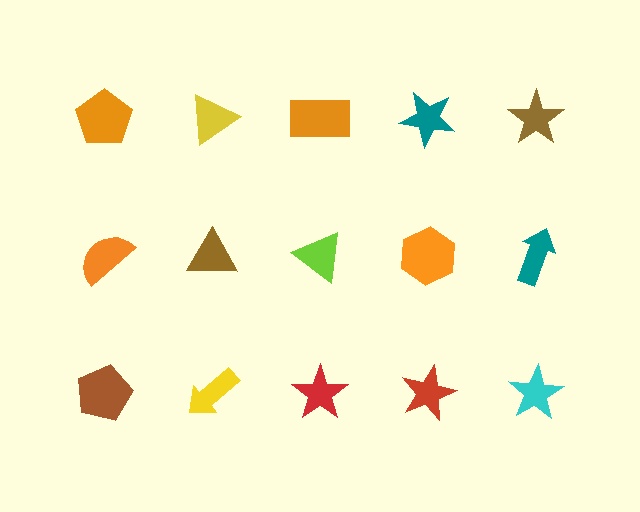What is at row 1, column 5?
A brown star.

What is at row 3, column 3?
A red star.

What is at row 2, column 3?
A lime triangle.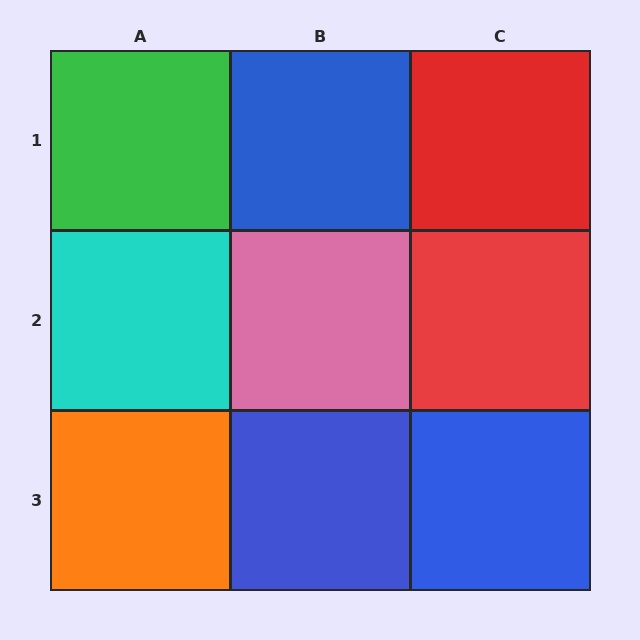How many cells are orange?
1 cell is orange.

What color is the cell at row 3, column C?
Blue.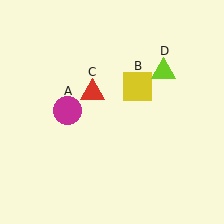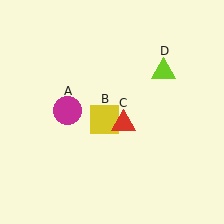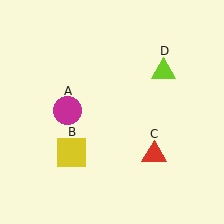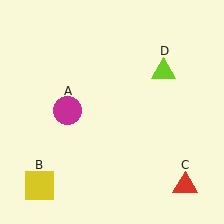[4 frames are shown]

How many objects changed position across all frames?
2 objects changed position: yellow square (object B), red triangle (object C).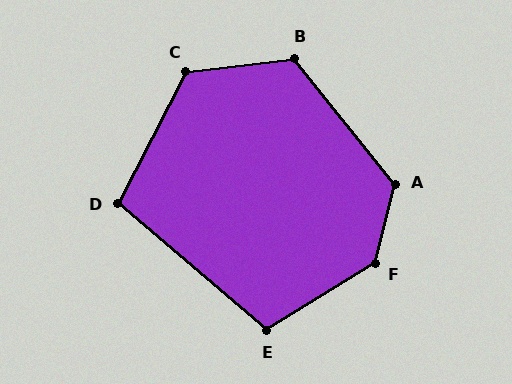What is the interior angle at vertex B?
Approximately 121 degrees (obtuse).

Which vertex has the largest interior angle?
F, at approximately 136 degrees.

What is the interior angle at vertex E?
Approximately 108 degrees (obtuse).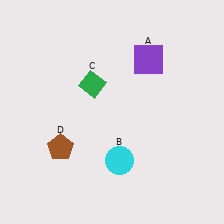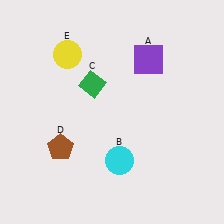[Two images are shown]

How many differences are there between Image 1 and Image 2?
There is 1 difference between the two images.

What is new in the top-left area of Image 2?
A yellow circle (E) was added in the top-left area of Image 2.